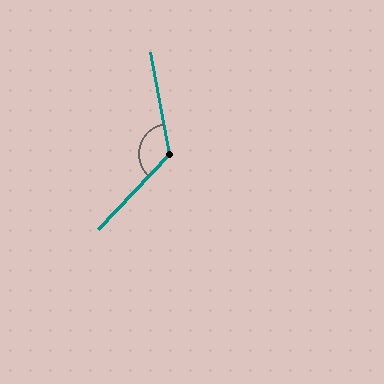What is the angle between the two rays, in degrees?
Approximately 126 degrees.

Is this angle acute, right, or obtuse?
It is obtuse.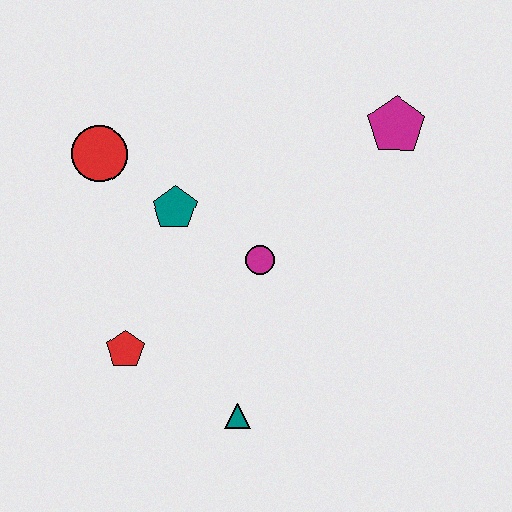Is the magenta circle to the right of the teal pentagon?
Yes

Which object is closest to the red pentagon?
The teal triangle is closest to the red pentagon.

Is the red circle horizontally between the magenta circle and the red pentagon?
No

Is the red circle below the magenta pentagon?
Yes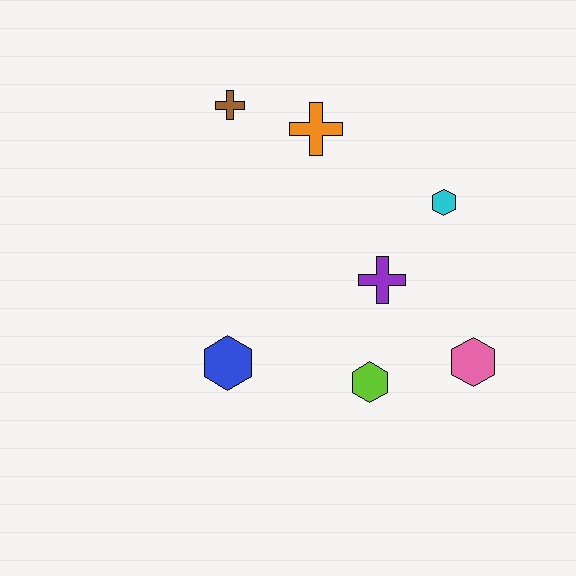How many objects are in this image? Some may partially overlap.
There are 7 objects.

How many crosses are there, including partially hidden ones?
There are 3 crosses.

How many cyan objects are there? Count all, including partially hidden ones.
There is 1 cyan object.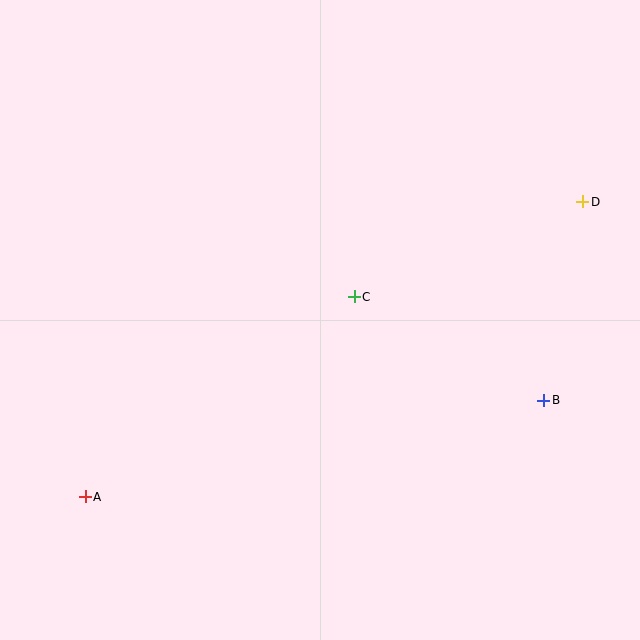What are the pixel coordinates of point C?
Point C is at (354, 297).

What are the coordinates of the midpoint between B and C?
The midpoint between B and C is at (449, 349).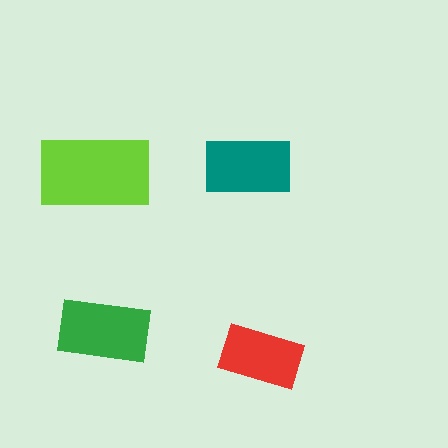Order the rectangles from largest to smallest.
the lime one, the green one, the teal one, the red one.